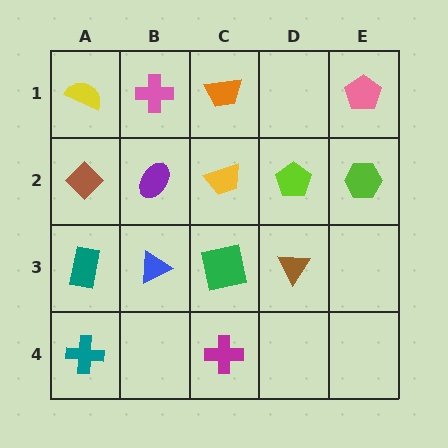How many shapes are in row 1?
4 shapes.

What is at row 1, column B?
A pink cross.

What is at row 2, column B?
A purple ellipse.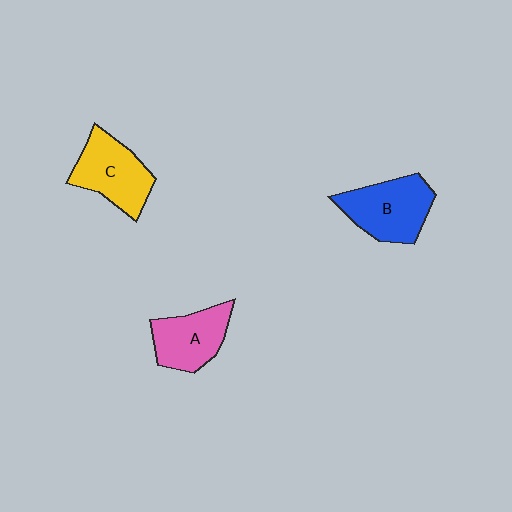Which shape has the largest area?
Shape B (blue).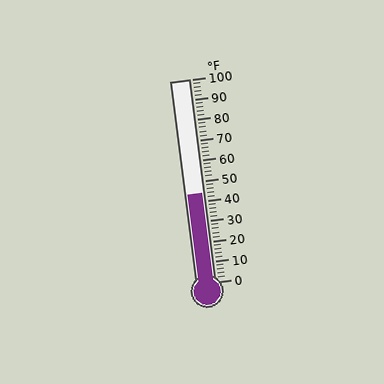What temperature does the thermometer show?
The thermometer shows approximately 44°F.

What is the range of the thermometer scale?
The thermometer scale ranges from 0°F to 100°F.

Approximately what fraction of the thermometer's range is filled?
The thermometer is filled to approximately 45% of its range.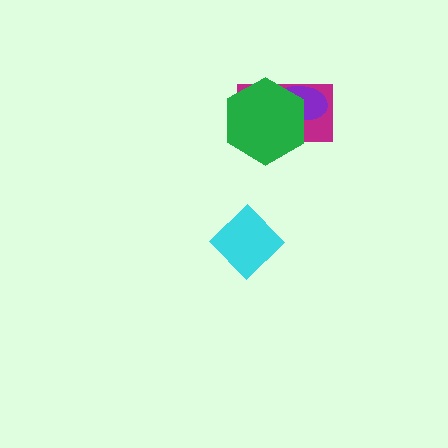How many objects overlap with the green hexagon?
2 objects overlap with the green hexagon.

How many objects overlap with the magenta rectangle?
2 objects overlap with the magenta rectangle.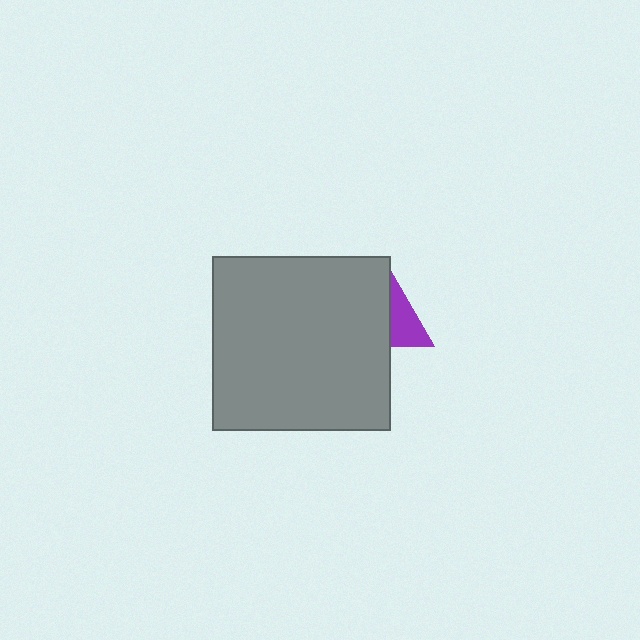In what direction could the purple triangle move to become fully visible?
The purple triangle could move right. That would shift it out from behind the gray rectangle entirely.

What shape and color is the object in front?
The object in front is a gray rectangle.